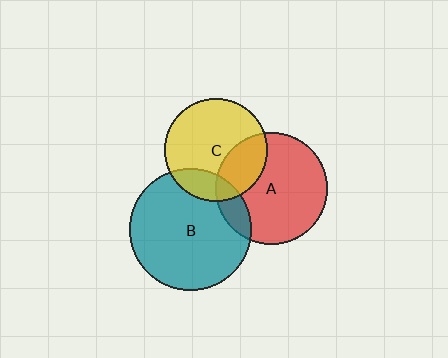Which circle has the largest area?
Circle B (teal).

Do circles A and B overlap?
Yes.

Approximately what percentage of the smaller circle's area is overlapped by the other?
Approximately 15%.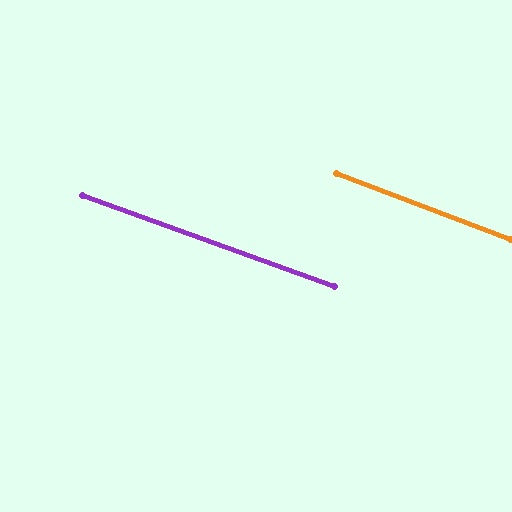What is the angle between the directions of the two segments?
Approximately 1 degree.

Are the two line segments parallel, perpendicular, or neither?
Parallel — their directions differ by only 0.9°.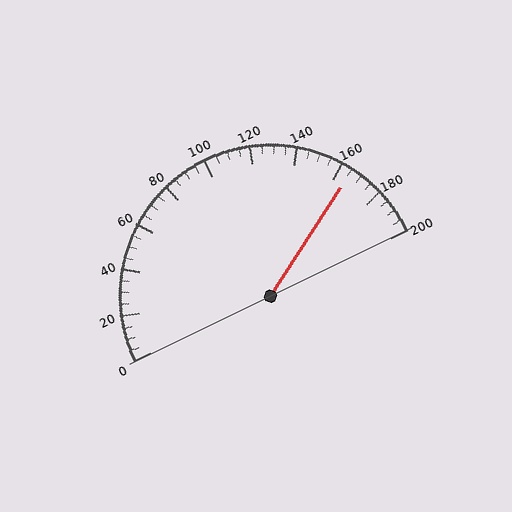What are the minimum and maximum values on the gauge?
The gauge ranges from 0 to 200.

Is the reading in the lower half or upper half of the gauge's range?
The reading is in the upper half of the range (0 to 200).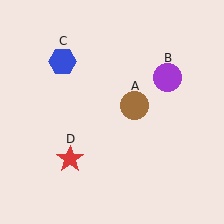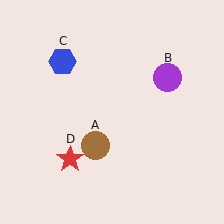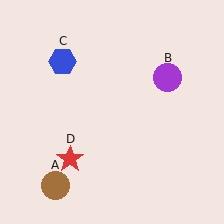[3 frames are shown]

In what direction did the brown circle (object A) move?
The brown circle (object A) moved down and to the left.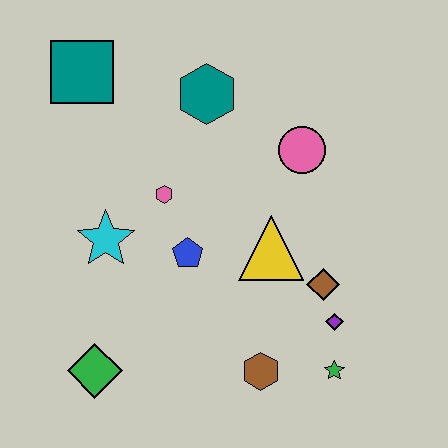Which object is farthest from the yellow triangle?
The teal square is farthest from the yellow triangle.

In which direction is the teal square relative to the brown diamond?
The teal square is to the left of the brown diamond.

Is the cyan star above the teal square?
No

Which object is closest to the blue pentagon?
The pink hexagon is closest to the blue pentagon.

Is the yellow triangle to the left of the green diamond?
No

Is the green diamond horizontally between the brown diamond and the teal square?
Yes